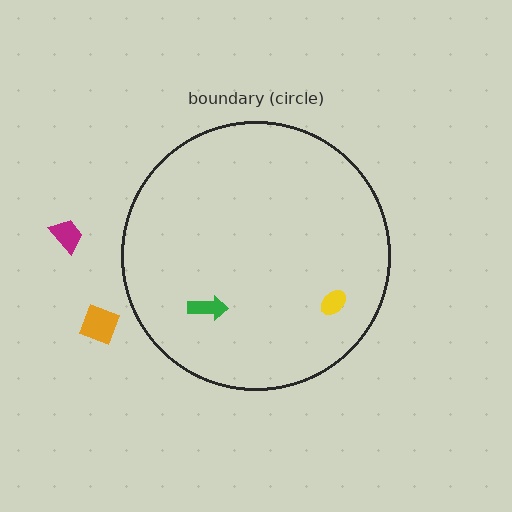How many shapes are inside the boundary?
2 inside, 2 outside.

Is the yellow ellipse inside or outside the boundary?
Inside.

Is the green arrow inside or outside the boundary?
Inside.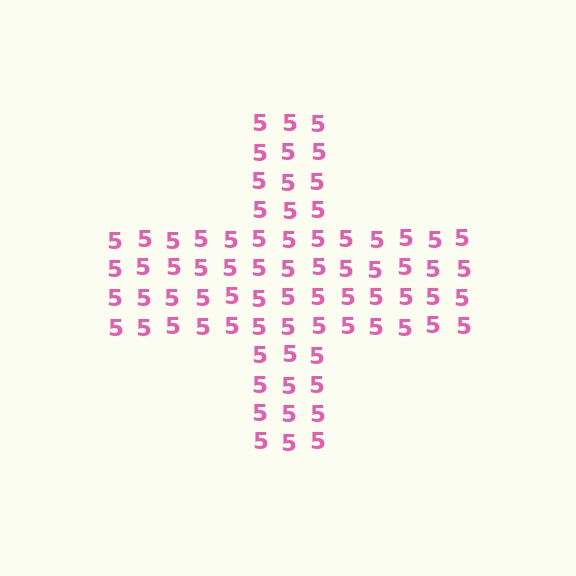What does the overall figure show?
The overall figure shows a cross.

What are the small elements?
The small elements are digit 5's.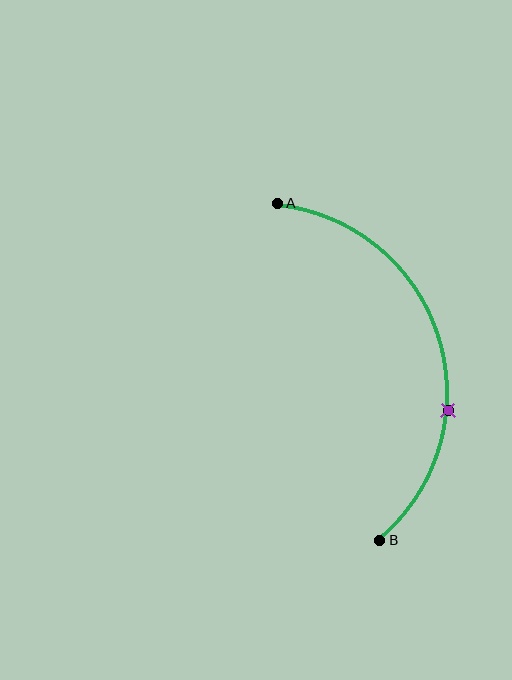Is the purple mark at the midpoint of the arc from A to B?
No. The purple mark lies on the arc but is closer to endpoint B. The arc midpoint would be at the point on the curve equidistant along the arc from both A and B.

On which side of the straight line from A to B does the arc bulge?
The arc bulges to the right of the straight line connecting A and B.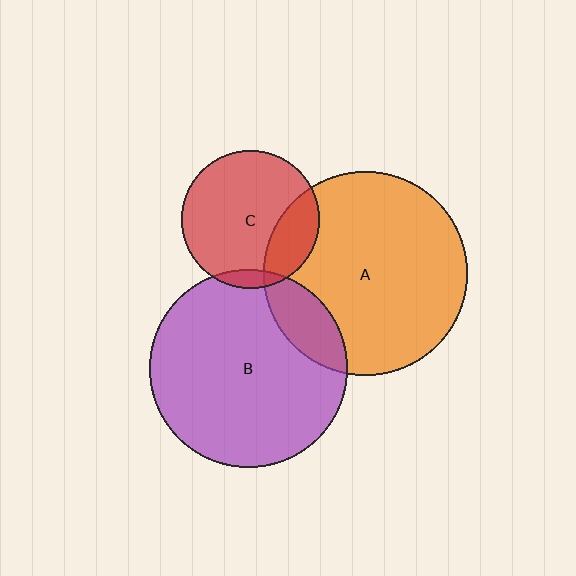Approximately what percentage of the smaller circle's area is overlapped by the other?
Approximately 20%.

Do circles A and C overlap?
Yes.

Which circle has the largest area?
Circle A (orange).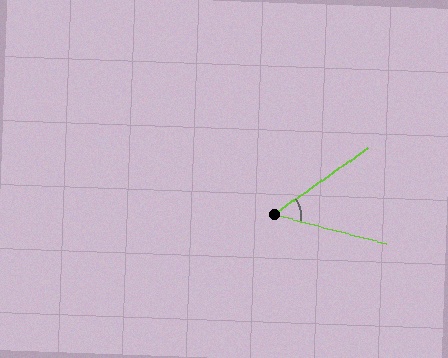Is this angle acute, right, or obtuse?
It is acute.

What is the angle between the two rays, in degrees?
Approximately 49 degrees.